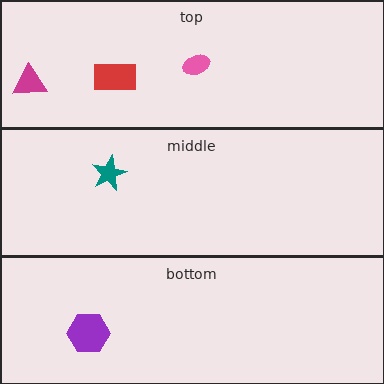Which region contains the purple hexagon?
The bottom region.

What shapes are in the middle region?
The teal star.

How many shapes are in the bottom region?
1.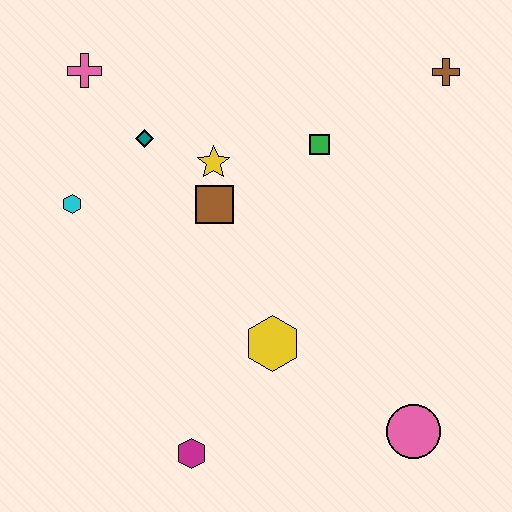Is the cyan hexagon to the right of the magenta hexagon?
No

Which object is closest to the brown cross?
The green square is closest to the brown cross.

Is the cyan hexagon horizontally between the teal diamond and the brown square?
No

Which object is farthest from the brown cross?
The magenta hexagon is farthest from the brown cross.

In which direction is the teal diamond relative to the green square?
The teal diamond is to the left of the green square.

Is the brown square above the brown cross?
No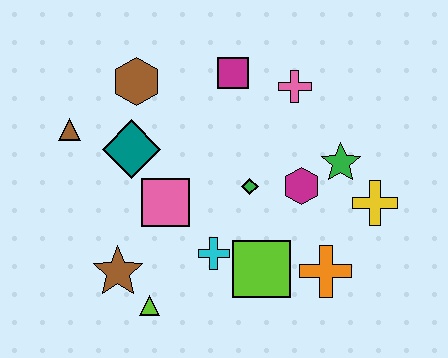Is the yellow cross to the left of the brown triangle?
No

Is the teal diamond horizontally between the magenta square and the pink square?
No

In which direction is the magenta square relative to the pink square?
The magenta square is above the pink square.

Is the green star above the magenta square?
No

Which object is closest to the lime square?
The cyan cross is closest to the lime square.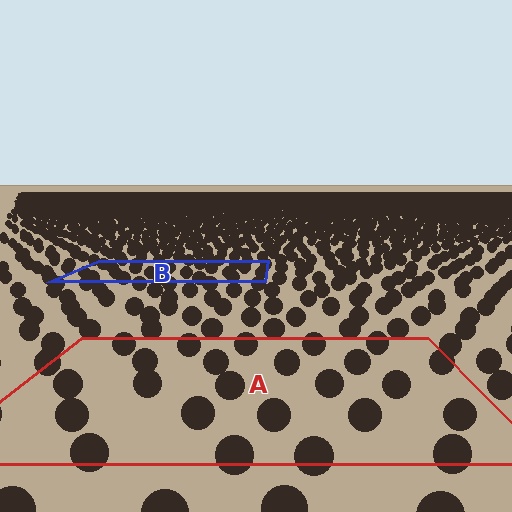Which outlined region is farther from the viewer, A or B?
Region B is farther from the viewer — the texture elements inside it appear smaller and more densely packed.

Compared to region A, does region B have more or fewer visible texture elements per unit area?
Region B has more texture elements per unit area — they are packed more densely because it is farther away.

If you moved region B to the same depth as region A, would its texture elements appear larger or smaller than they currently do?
They would appear larger. At a closer depth, the same texture elements are projected at a bigger on-screen size.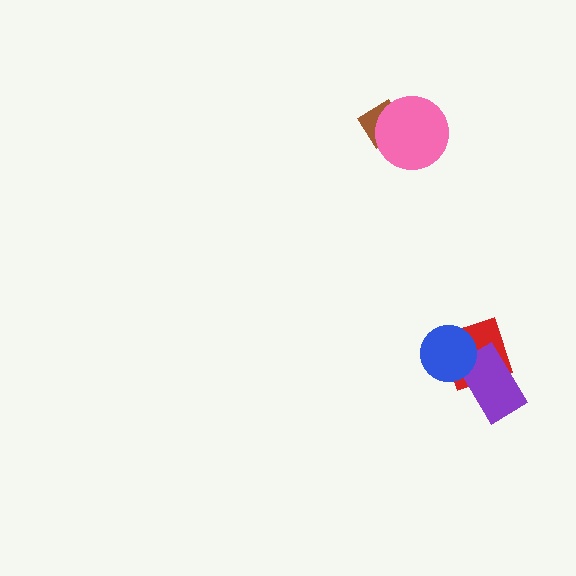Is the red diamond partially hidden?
Yes, it is partially covered by another shape.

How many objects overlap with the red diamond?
2 objects overlap with the red diamond.